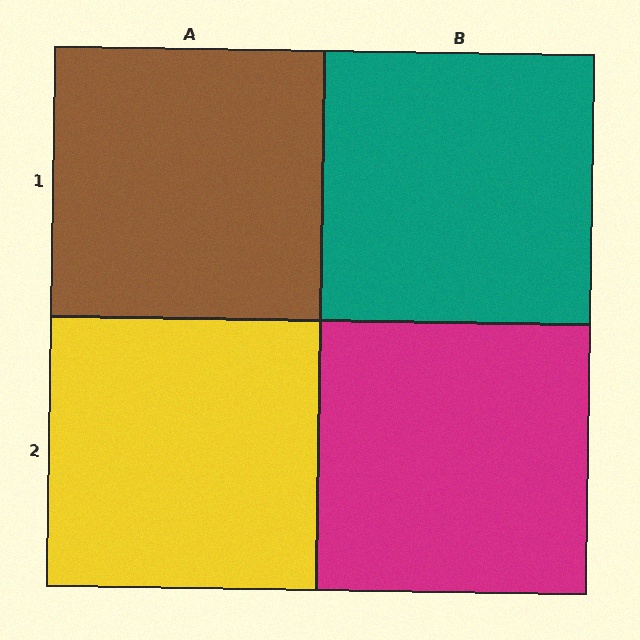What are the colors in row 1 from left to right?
Brown, teal.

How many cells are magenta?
1 cell is magenta.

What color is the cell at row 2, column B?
Magenta.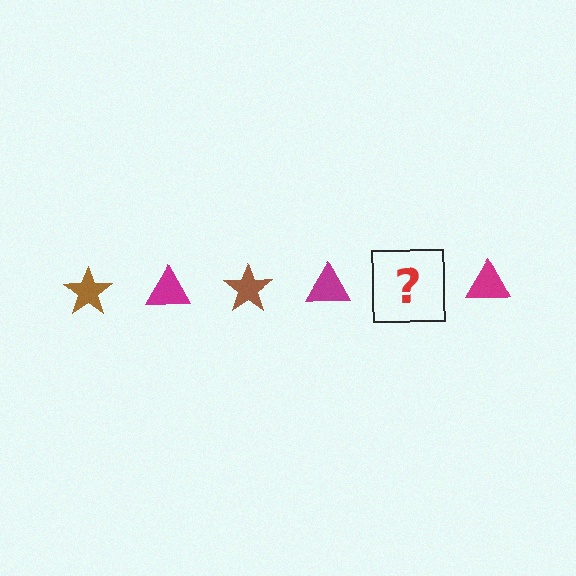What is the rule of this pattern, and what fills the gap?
The rule is that the pattern alternates between brown star and magenta triangle. The gap should be filled with a brown star.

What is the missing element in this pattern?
The missing element is a brown star.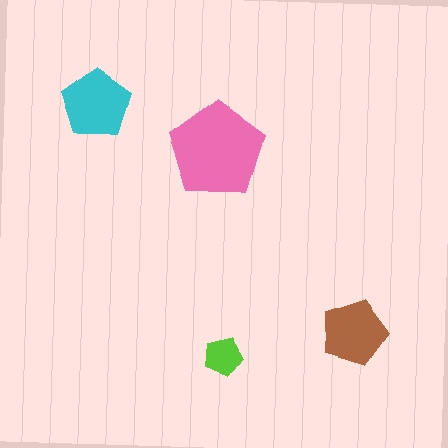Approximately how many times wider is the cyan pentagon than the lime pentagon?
About 2 times wider.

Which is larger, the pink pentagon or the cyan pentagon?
The pink one.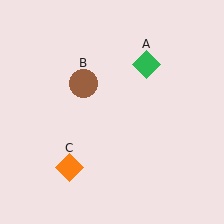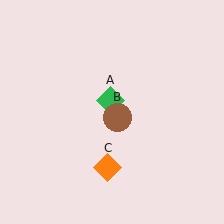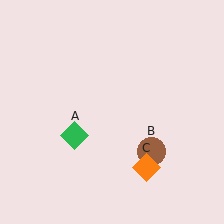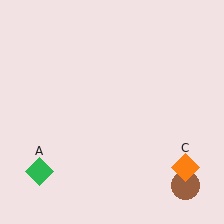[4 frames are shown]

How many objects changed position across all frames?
3 objects changed position: green diamond (object A), brown circle (object B), orange diamond (object C).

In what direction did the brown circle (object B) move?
The brown circle (object B) moved down and to the right.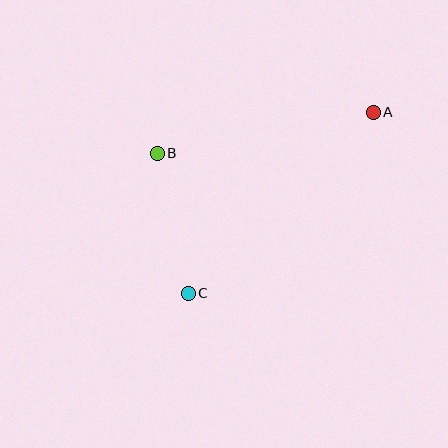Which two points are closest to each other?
Points B and C are closest to each other.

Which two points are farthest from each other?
Points A and C are farthest from each other.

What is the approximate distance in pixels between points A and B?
The distance between A and B is approximately 220 pixels.